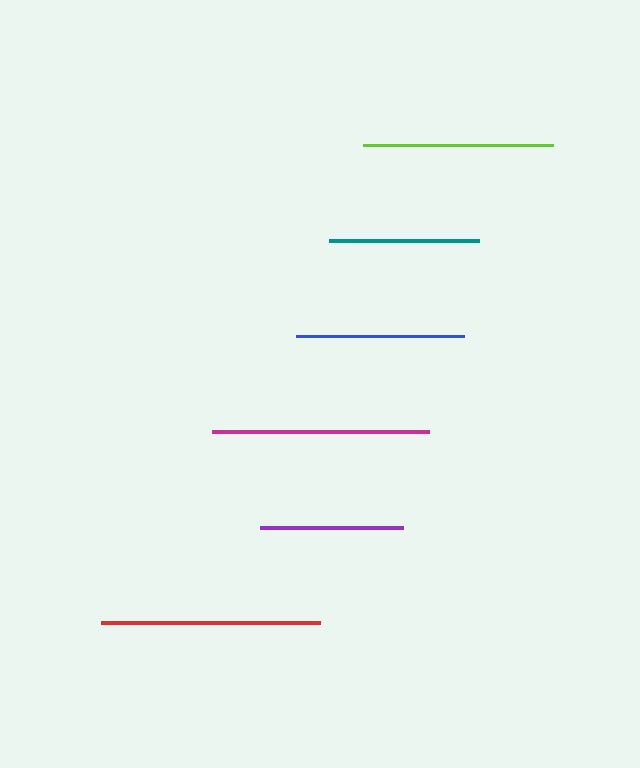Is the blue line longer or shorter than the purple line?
The blue line is longer than the purple line.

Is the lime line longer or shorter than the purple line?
The lime line is longer than the purple line.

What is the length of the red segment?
The red segment is approximately 219 pixels long.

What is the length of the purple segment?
The purple segment is approximately 143 pixels long.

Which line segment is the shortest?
The purple line is the shortest at approximately 143 pixels.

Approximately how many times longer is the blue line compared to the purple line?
The blue line is approximately 1.2 times the length of the purple line.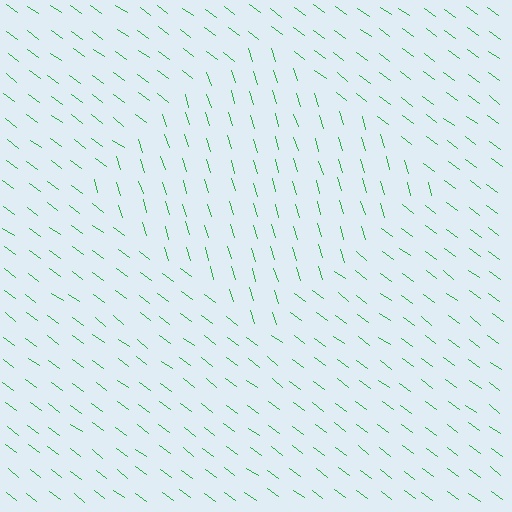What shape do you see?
I see a diamond.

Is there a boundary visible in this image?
Yes, there is a texture boundary formed by a change in line orientation.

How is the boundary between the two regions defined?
The boundary is defined purely by a change in line orientation (approximately 37 degrees difference). All lines are the same color and thickness.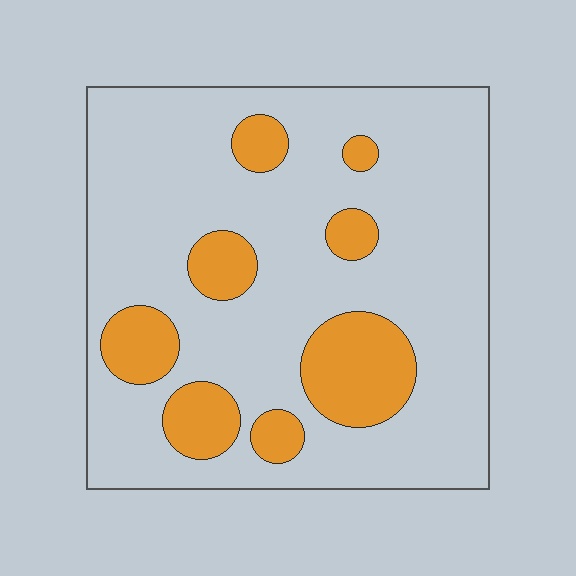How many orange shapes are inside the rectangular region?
8.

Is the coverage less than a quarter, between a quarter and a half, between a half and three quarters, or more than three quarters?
Less than a quarter.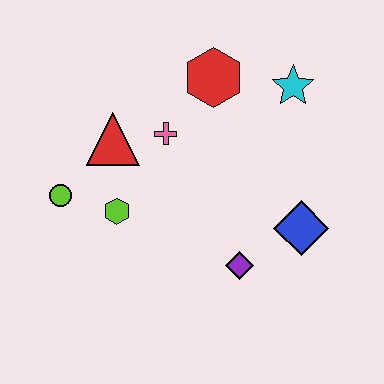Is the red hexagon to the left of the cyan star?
Yes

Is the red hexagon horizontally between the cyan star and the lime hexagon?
Yes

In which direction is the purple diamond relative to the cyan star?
The purple diamond is below the cyan star.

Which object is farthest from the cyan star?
The lime circle is farthest from the cyan star.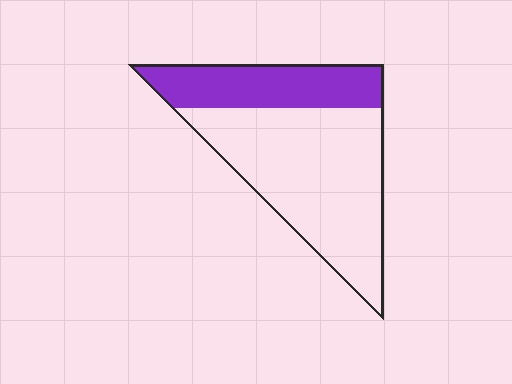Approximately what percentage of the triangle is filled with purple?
Approximately 30%.